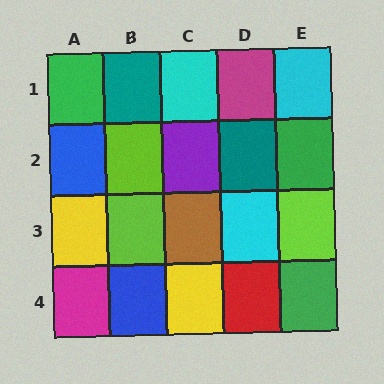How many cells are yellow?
2 cells are yellow.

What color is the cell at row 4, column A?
Magenta.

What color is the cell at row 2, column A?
Blue.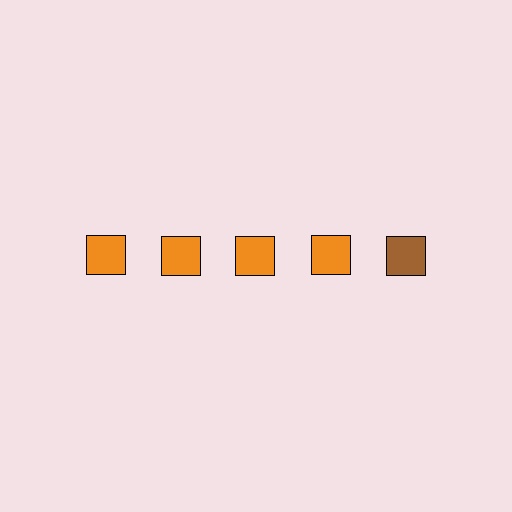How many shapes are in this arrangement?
There are 5 shapes arranged in a grid pattern.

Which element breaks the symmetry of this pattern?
The brown square in the top row, rightmost column breaks the symmetry. All other shapes are orange squares.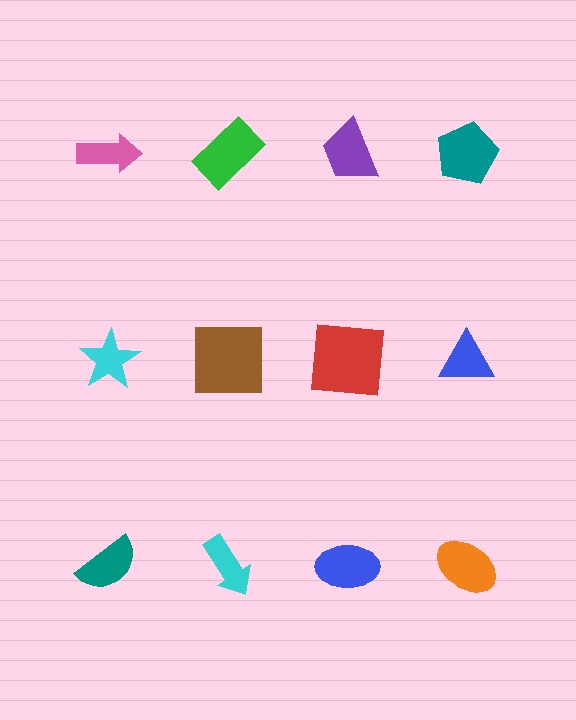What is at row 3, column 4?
An orange ellipse.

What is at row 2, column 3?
A red square.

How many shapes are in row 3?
4 shapes.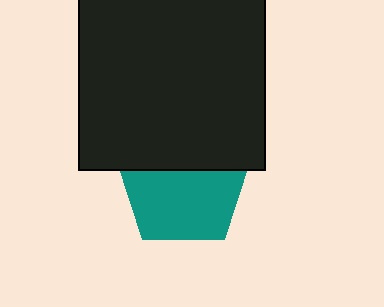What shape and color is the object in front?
The object in front is a black rectangle.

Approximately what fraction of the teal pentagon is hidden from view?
Roughly 38% of the teal pentagon is hidden behind the black rectangle.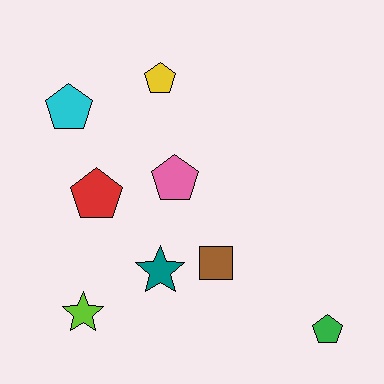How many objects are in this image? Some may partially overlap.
There are 8 objects.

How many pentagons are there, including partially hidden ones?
There are 5 pentagons.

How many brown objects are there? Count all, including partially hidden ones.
There is 1 brown object.